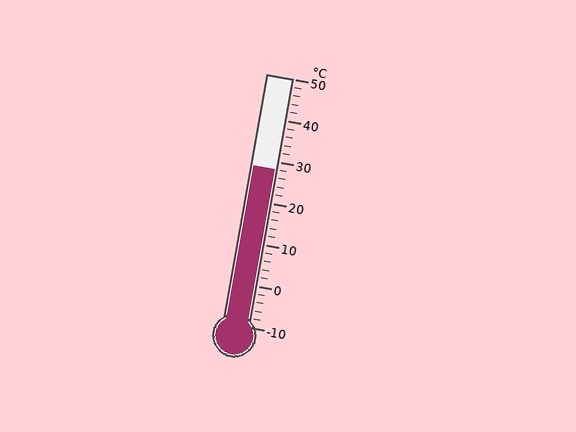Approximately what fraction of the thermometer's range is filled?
The thermometer is filled to approximately 65% of its range.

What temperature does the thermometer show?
The thermometer shows approximately 28°C.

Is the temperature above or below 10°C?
The temperature is above 10°C.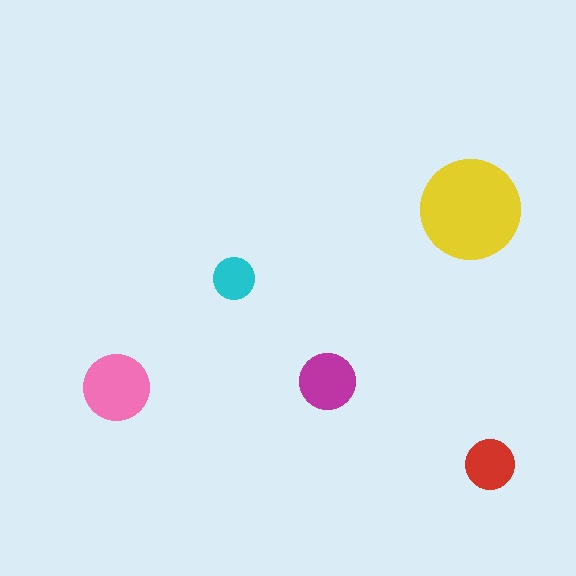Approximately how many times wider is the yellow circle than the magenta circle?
About 2 times wider.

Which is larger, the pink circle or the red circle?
The pink one.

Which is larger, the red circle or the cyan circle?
The red one.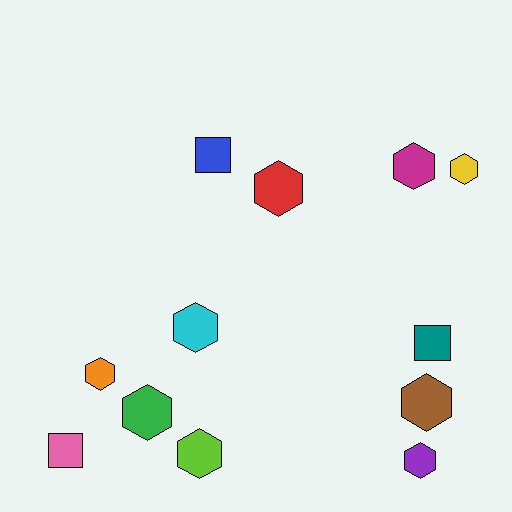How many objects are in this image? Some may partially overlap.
There are 12 objects.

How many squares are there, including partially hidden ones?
There are 3 squares.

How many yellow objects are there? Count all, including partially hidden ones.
There is 1 yellow object.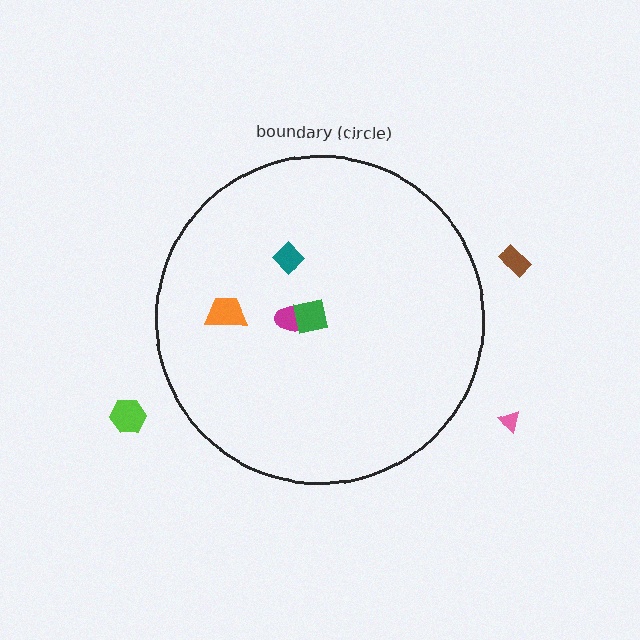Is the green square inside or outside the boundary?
Inside.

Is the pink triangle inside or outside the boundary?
Outside.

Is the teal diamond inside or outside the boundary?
Inside.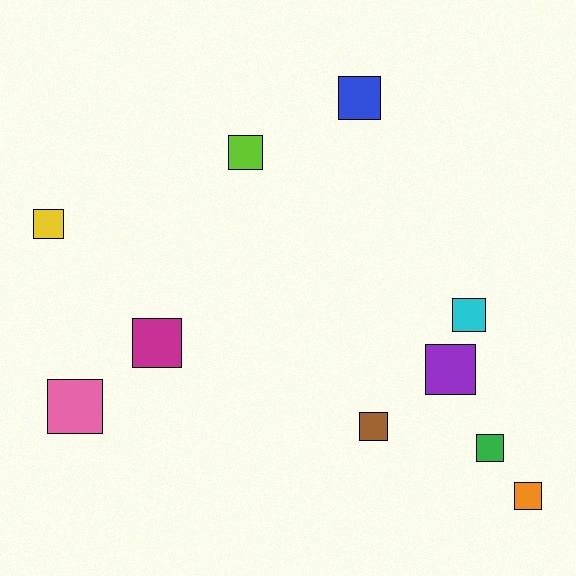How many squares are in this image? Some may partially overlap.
There are 10 squares.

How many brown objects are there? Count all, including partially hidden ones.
There is 1 brown object.